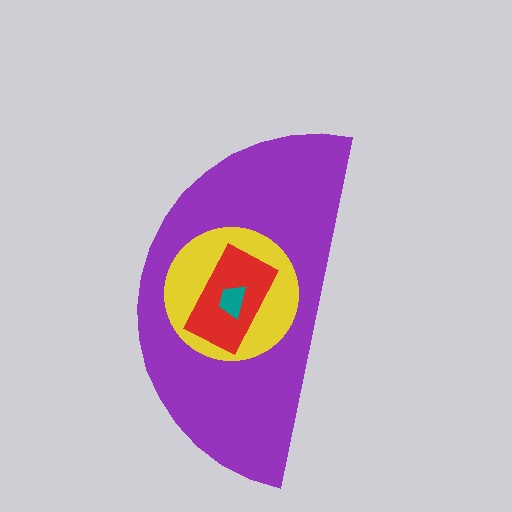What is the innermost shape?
The teal trapezoid.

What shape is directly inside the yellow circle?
The red rectangle.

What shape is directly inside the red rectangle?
The teal trapezoid.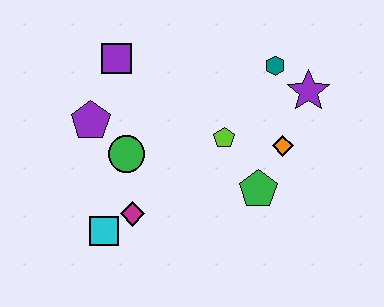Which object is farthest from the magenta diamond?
The purple star is farthest from the magenta diamond.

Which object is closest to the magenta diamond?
The cyan square is closest to the magenta diamond.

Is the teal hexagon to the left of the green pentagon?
No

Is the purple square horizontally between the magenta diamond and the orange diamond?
No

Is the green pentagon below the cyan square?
No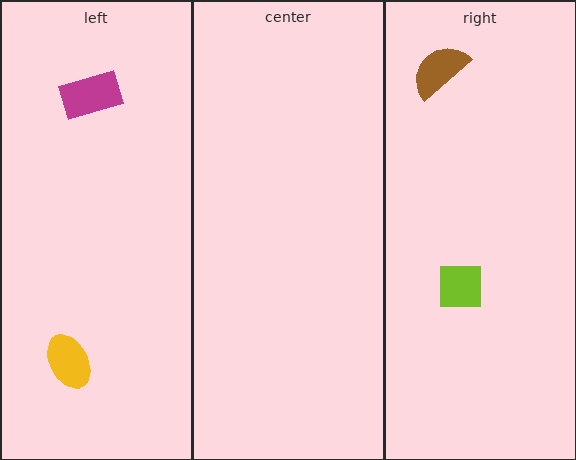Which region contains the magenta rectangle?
The left region.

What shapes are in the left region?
The magenta rectangle, the yellow ellipse.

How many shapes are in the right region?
2.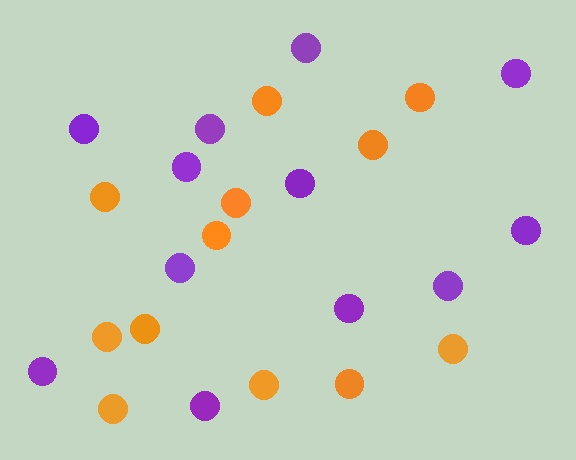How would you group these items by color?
There are 2 groups: one group of orange circles (12) and one group of purple circles (12).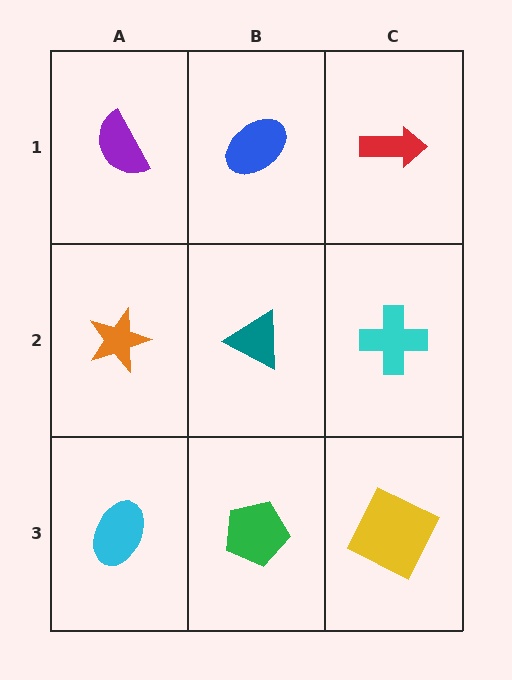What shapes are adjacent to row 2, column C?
A red arrow (row 1, column C), a yellow square (row 3, column C), a teal triangle (row 2, column B).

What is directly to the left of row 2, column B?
An orange star.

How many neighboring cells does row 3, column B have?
3.